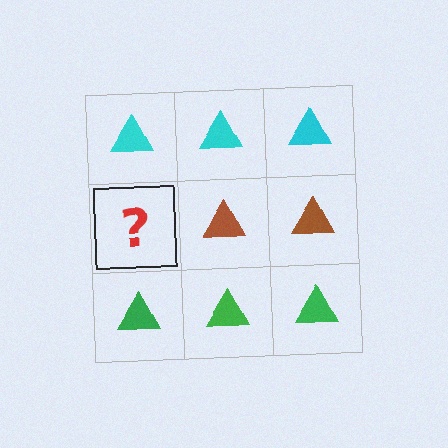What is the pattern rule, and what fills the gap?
The rule is that each row has a consistent color. The gap should be filled with a brown triangle.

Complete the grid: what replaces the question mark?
The question mark should be replaced with a brown triangle.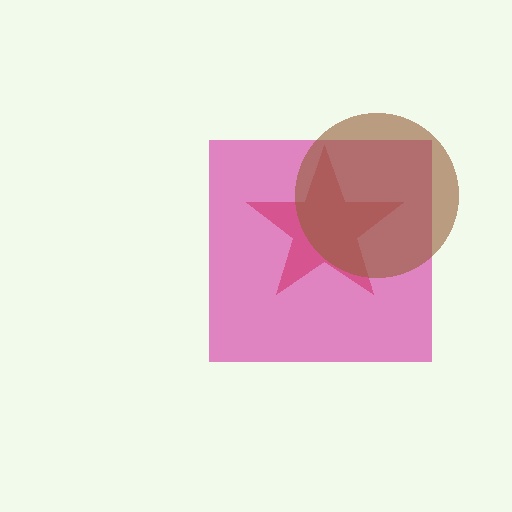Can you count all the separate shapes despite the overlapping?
Yes, there are 3 separate shapes.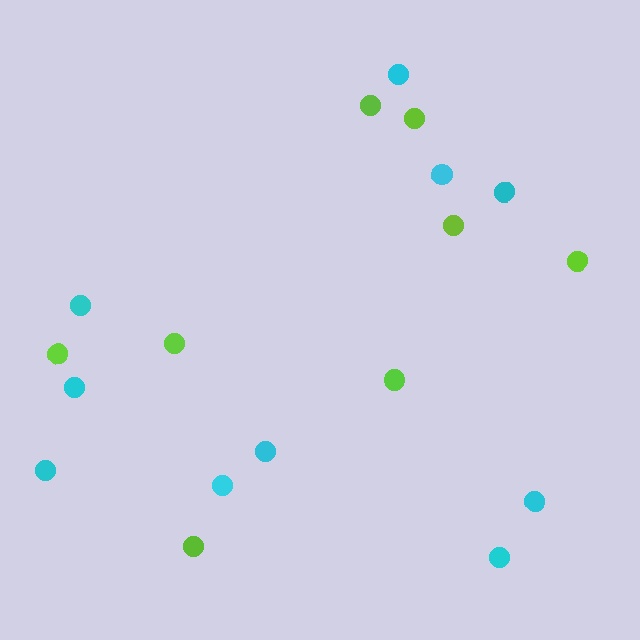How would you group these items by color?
There are 2 groups: one group of lime circles (8) and one group of cyan circles (10).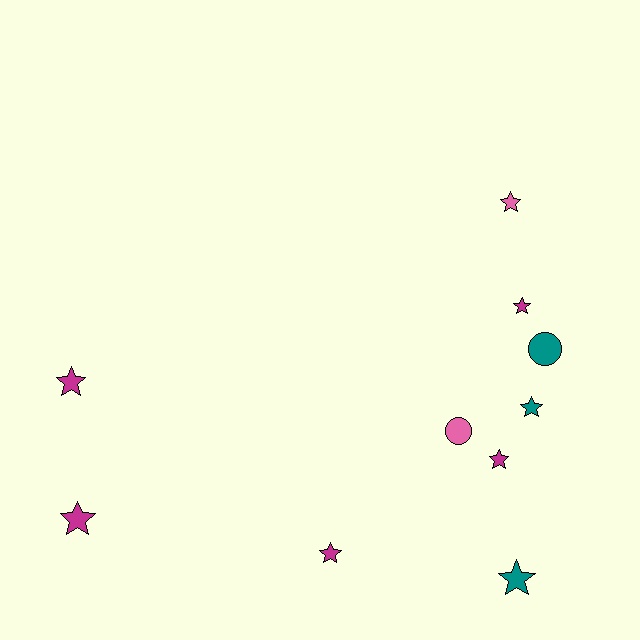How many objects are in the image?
There are 10 objects.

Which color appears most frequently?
Magenta, with 5 objects.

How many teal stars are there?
There are 2 teal stars.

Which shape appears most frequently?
Star, with 8 objects.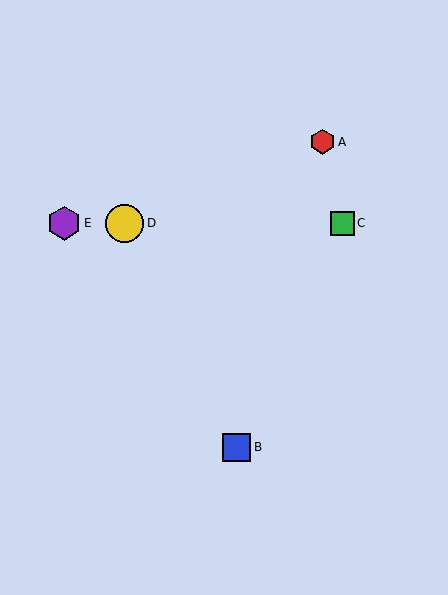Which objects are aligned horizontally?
Objects C, D, E are aligned horizontally.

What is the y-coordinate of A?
Object A is at y≈142.